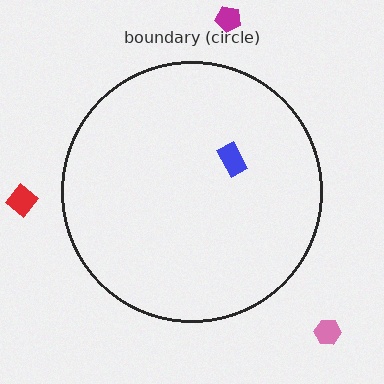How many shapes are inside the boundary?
1 inside, 3 outside.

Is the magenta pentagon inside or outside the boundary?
Outside.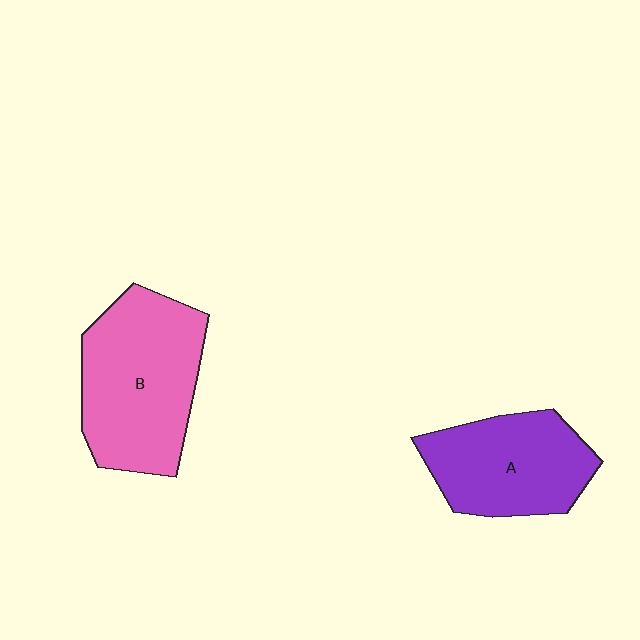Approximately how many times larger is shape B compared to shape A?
Approximately 1.3 times.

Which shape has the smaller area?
Shape A (purple).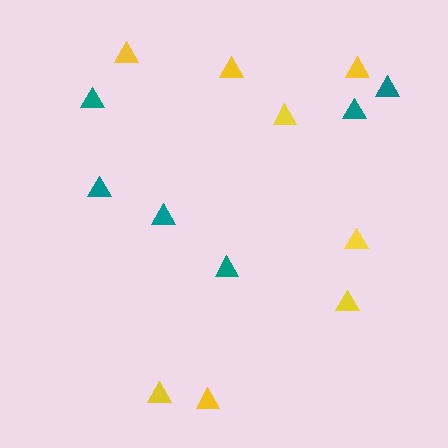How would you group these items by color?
There are 2 groups: one group of yellow triangles (8) and one group of teal triangles (6).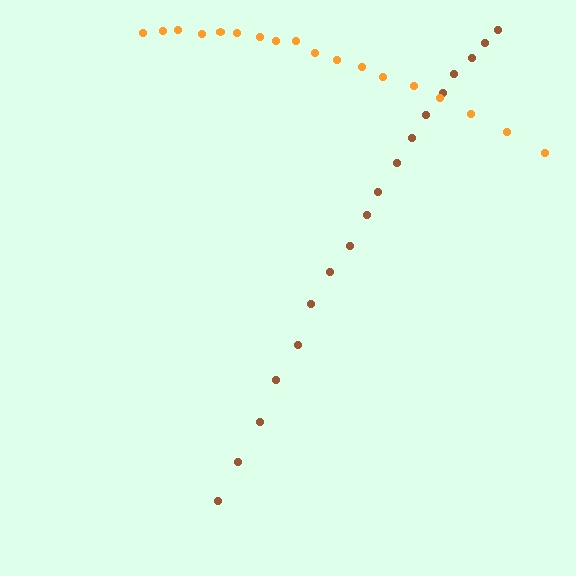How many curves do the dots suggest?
There are 2 distinct paths.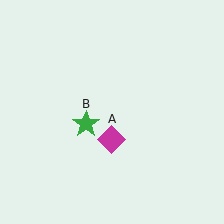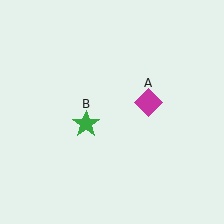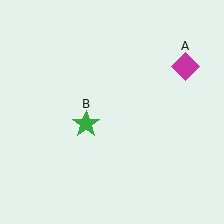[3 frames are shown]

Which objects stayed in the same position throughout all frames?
Green star (object B) remained stationary.